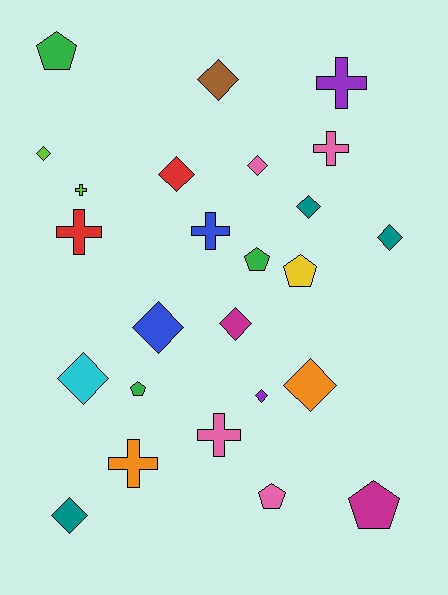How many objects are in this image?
There are 25 objects.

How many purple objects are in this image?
There are 2 purple objects.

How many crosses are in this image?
There are 7 crosses.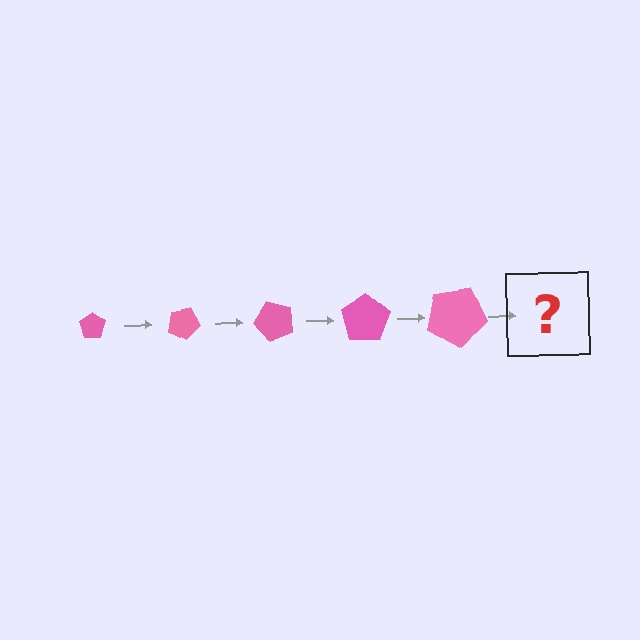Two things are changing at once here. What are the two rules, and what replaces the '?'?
The two rules are that the pentagon grows larger each step and it rotates 25 degrees each step. The '?' should be a pentagon, larger than the previous one and rotated 125 degrees from the start.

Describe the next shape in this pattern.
It should be a pentagon, larger than the previous one and rotated 125 degrees from the start.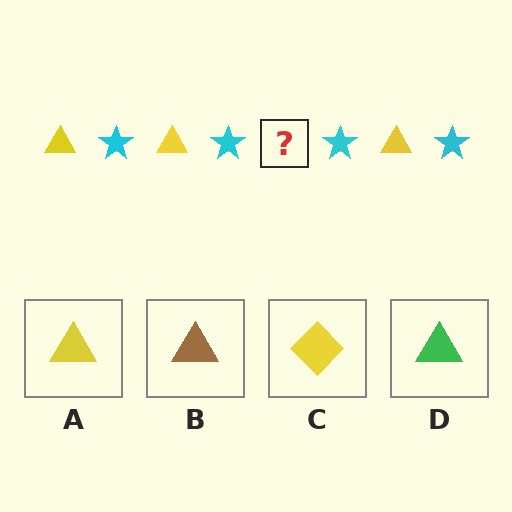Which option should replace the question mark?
Option A.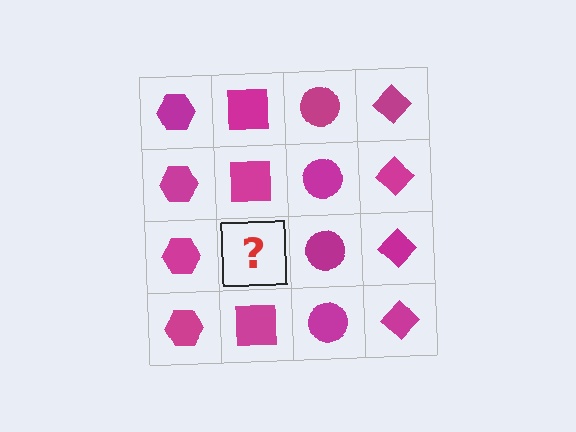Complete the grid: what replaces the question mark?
The question mark should be replaced with a magenta square.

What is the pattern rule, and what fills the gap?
The rule is that each column has a consistent shape. The gap should be filled with a magenta square.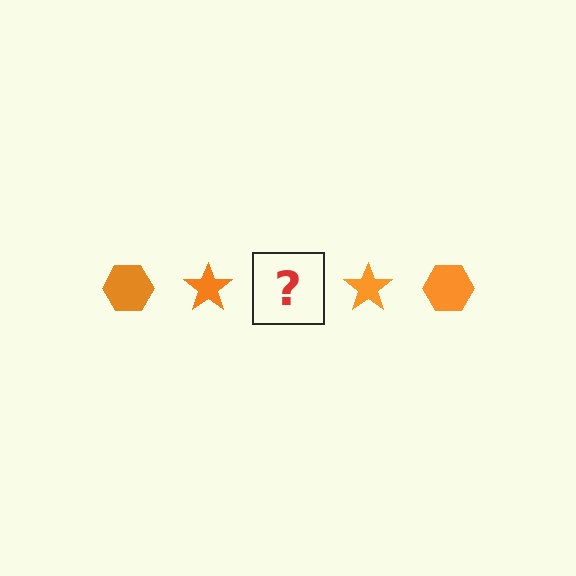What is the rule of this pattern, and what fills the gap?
The rule is that the pattern cycles through hexagon, star shapes in orange. The gap should be filled with an orange hexagon.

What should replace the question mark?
The question mark should be replaced with an orange hexagon.